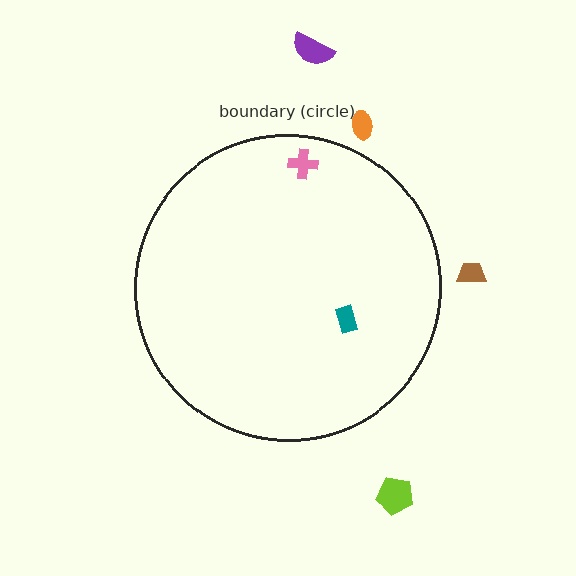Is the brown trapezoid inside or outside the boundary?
Outside.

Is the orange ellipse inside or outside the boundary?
Outside.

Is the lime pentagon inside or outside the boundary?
Outside.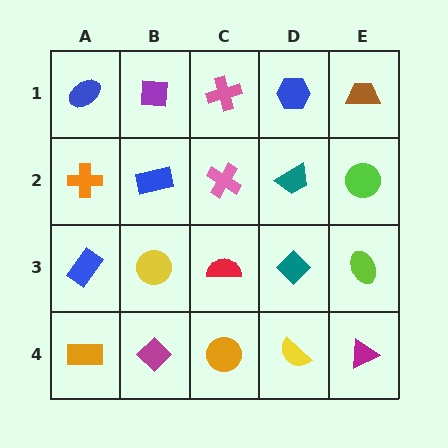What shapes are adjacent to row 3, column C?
A pink cross (row 2, column C), an orange circle (row 4, column C), a yellow circle (row 3, column B), a teal diamond (row 3, column D).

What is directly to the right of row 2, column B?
A pink cross.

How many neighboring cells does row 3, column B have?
4.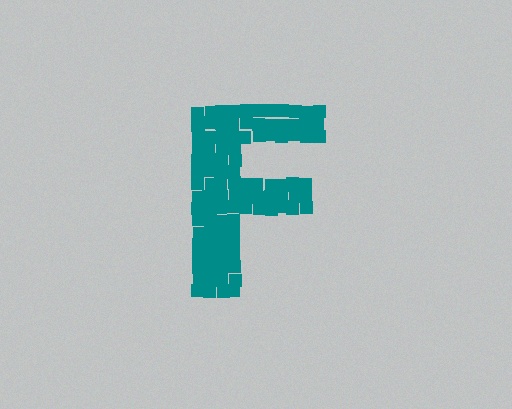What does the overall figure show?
The overall figure shows the letter F.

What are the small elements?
The small elements are squares.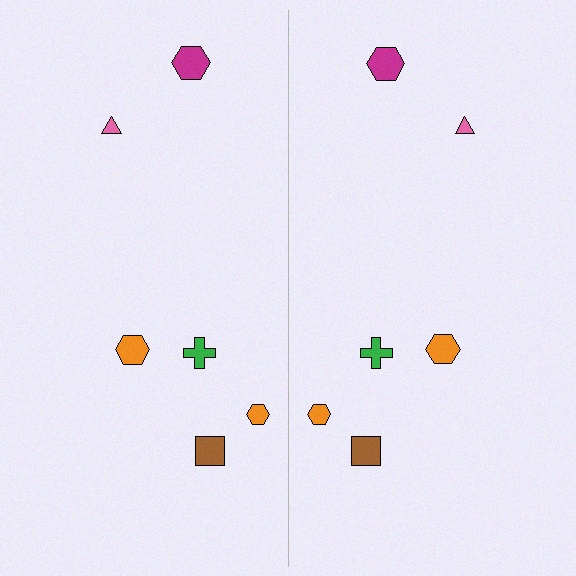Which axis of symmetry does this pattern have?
The pattern has a vertical axis of symmetry running through the center of the image.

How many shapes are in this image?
There are 12 shapes in this image.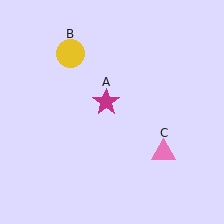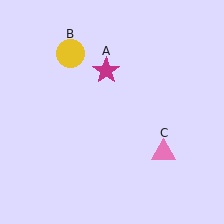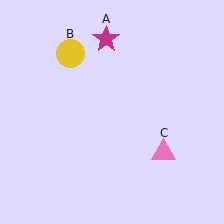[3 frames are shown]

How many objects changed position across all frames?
1 object changed position: magenta star (object A).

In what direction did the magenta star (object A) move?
The magenta star (object A) moved up.